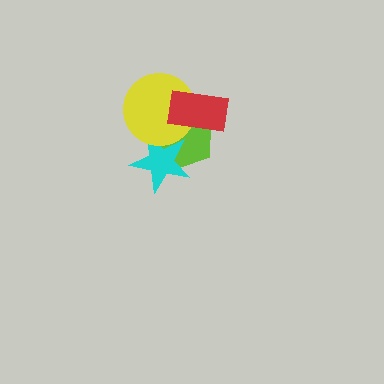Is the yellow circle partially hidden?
Yes, it is partially covered by another shape.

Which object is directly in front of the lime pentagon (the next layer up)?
The cyan star is directly in front of the lime pentagon.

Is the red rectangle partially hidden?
No, no other shape covers it.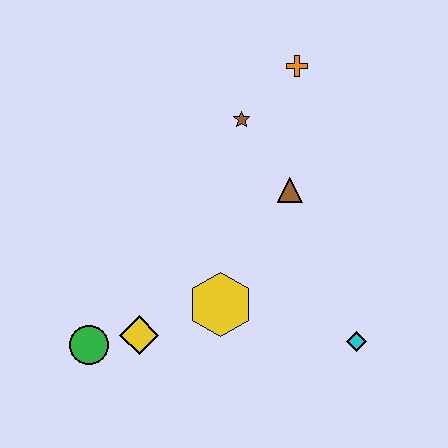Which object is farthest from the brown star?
The green circle is farthest from the brown star.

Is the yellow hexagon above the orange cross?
No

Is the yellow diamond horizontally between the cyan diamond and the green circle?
Yes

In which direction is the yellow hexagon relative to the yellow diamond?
The yellow hexagon is to the right of the yellow diamond.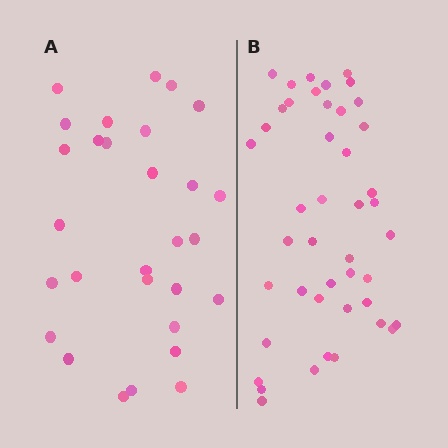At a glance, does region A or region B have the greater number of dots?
Region B (the right region) has more dots.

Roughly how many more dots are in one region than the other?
Region B has approximately 15 more dots than region A.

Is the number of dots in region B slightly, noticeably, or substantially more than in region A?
Region B has substantially more. The ratio is roughly 1.5 to 1.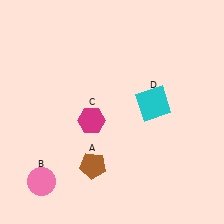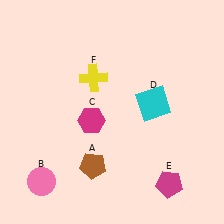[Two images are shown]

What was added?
A magenta pentagon (E), a yellow cross (F) were added in Image 2.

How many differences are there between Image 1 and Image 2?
There are 2 differences between the two images.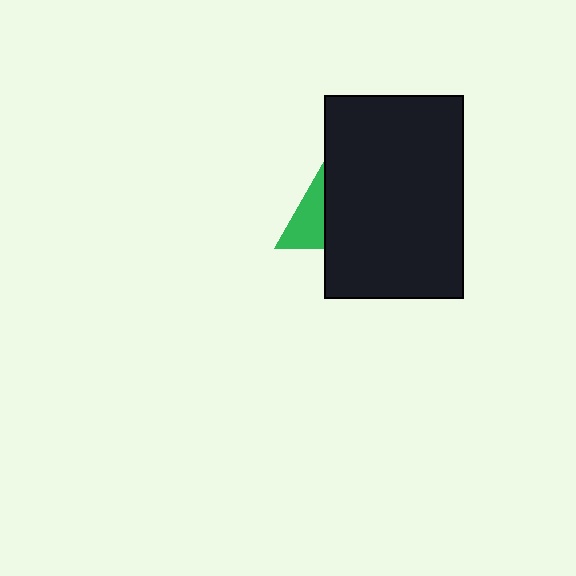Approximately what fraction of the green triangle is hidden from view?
Roughly 56% of the green triangle is hidden behind the black rectangle.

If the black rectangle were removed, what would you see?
You would see the complete green triangle.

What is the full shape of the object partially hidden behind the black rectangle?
The partially hidden object is a green triangle.